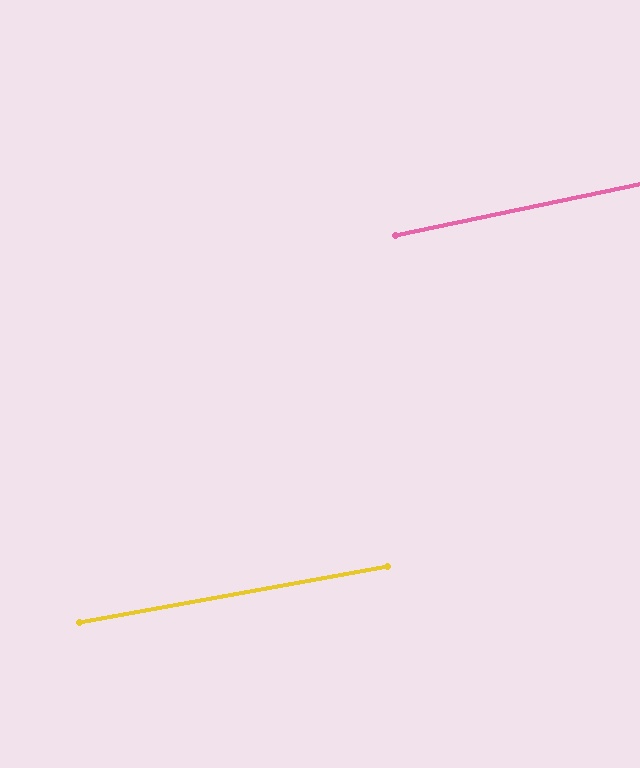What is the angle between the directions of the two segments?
Approximately 2 degrees.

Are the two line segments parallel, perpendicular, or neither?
Parallel — their directions differ by only 1.7°.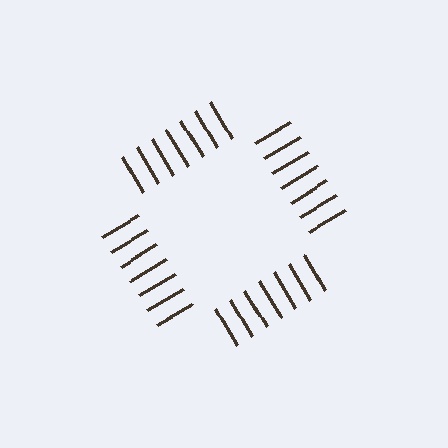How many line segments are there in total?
28 — 7 along each of the 4 edges.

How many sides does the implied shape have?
4 sides — the line-ends trace a square.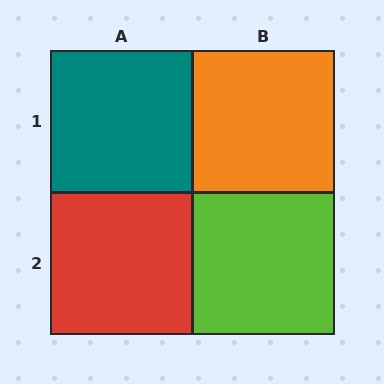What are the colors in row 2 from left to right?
Red, lime.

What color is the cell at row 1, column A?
Teal.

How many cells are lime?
1 cell is lime.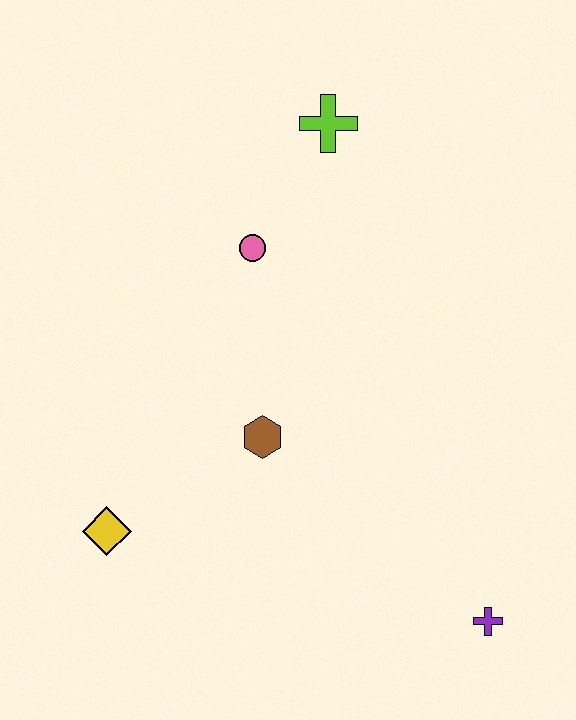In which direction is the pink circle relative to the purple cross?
The pink circle is above the purple cross.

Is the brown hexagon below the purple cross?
No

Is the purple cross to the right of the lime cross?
Yes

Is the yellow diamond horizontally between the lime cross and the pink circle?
No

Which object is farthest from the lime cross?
The purple cross is farthest from the lime cross.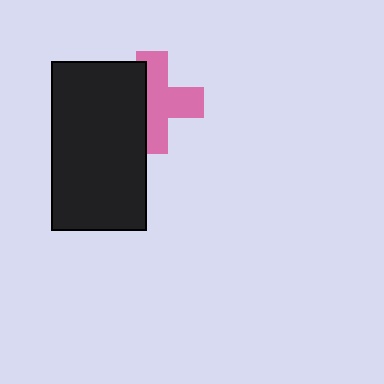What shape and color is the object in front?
The object in front is a black rectangle.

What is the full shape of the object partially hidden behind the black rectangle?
The partially hidden object is a pink cross.